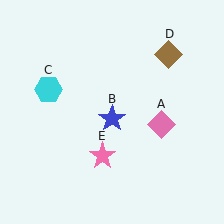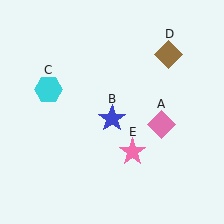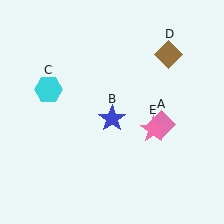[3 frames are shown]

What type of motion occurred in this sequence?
The pink star (object E) rotated counterclockwise around the center of the scene.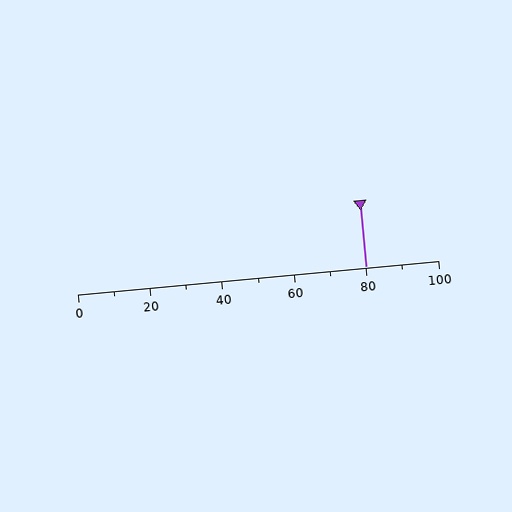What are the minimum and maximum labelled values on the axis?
The axis runs from 0 to 100.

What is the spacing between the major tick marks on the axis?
The major ticks are spaced 20 apart.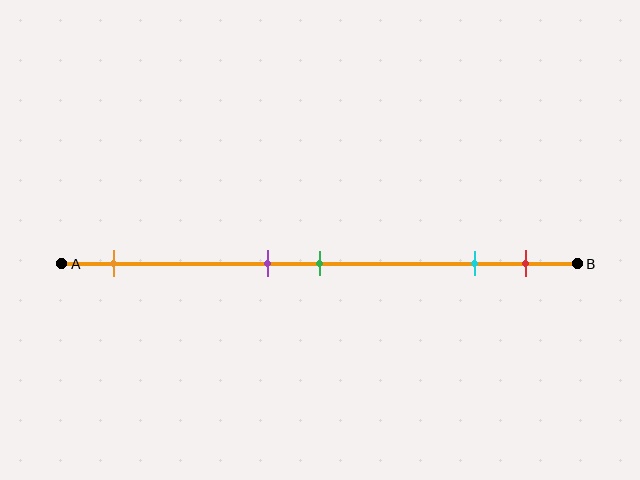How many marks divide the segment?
There are 5 marks dividing the segment.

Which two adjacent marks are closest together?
The purple and green marks are the closest adjacent pair.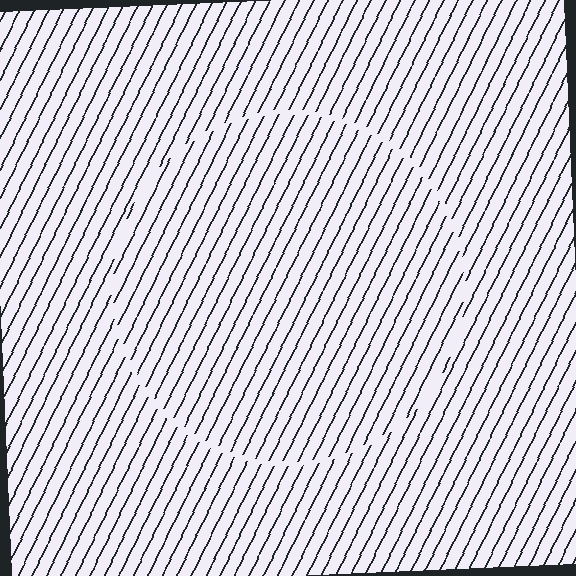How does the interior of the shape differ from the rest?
The interior of the shape contains the same grating, shifted by half a period — the contour is defined by the phase discontinuity where line-ends from the inner and outer gratings abut.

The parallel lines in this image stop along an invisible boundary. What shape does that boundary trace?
An illusory circle. The interior of the shape contains the same grating, shifted by half a period — the contour is defined by the phase discontinuity where line-ends from the inner and outer gratings abut.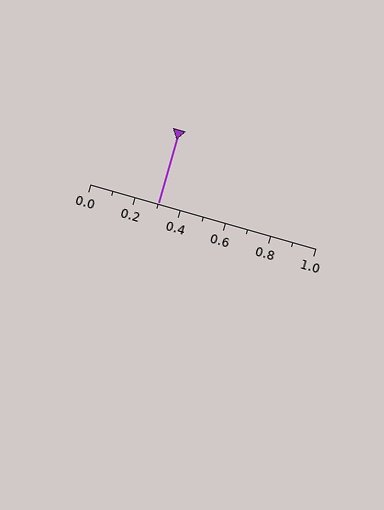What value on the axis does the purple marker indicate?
The marker indicates approximately 0.3.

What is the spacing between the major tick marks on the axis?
The major ticks are spaced 0.2 apart.